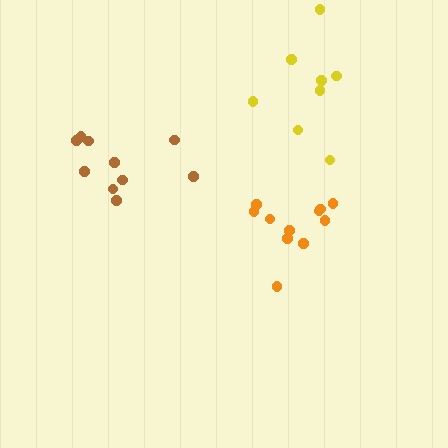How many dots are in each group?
Group 1: 11 dots, Group 2: 10 dots, Group 3: 8 dots (29 total).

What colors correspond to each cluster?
The clusters are colored: orange, brown, yellow.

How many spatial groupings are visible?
There are 3 spatial groupings.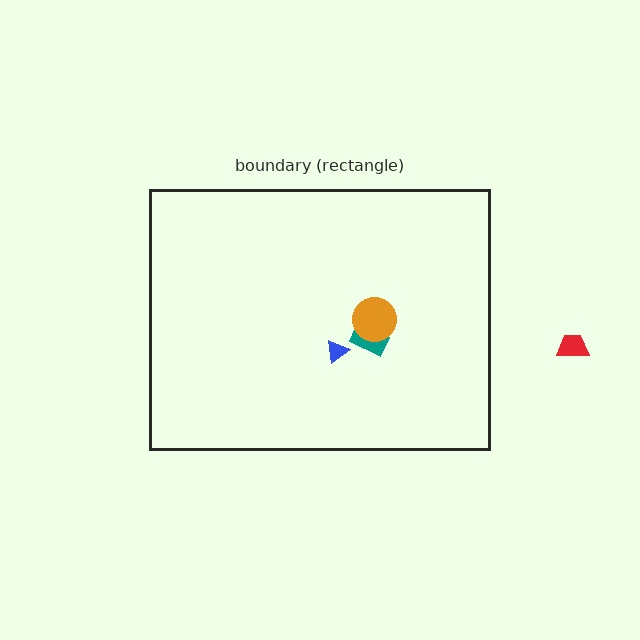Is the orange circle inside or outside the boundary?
Inside.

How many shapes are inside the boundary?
3 inside, 1 outside.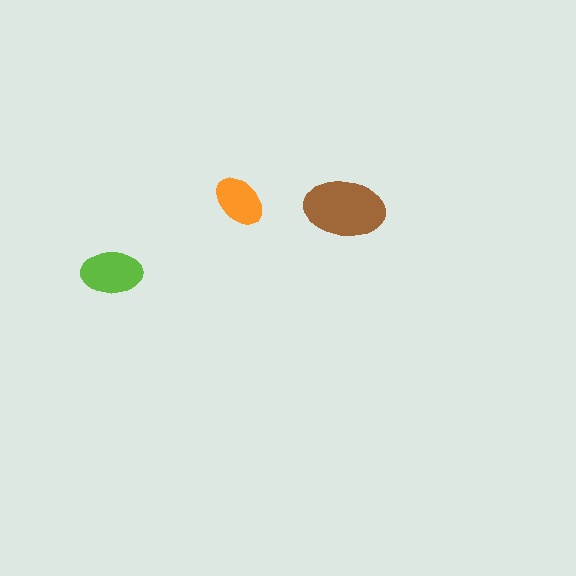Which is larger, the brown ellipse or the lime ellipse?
The brown one.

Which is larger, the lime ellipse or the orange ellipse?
The lime one.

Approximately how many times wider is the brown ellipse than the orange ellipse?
About 1.5 times wider.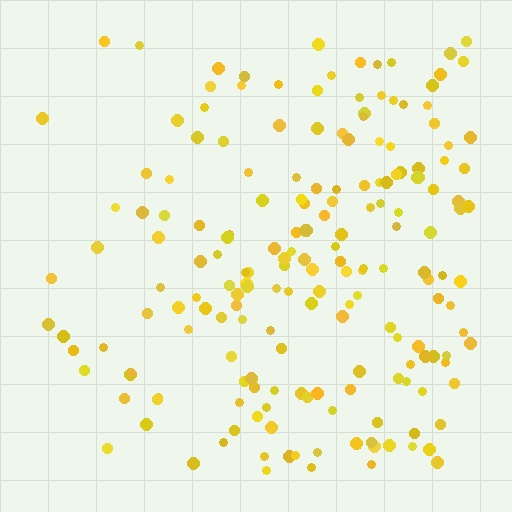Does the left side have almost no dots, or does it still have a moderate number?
Still a moderate number, just noticeably fewer than the right.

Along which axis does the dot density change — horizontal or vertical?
Horizontal.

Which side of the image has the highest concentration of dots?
The right.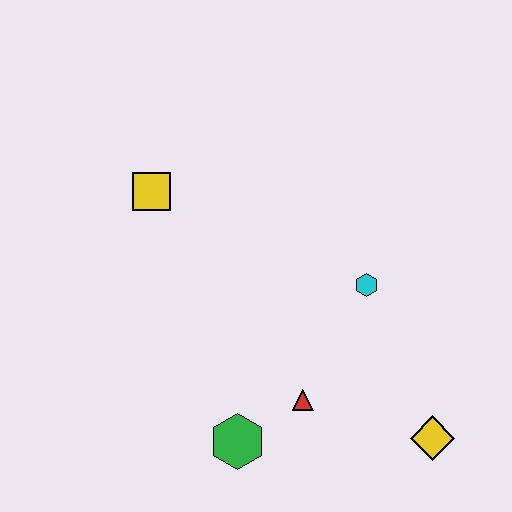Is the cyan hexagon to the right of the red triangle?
Yes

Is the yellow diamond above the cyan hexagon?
No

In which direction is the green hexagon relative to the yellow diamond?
The green hexagon is to the left of the yellow diamond.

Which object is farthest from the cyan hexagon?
The yellow square is farthest from the cyan hexagon.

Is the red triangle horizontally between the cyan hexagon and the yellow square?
Yes